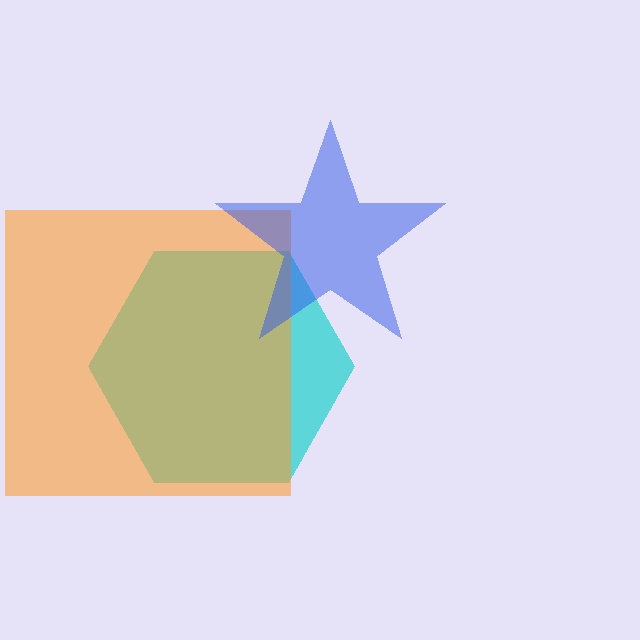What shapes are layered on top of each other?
The layered shapes are: a cyan hexagon, an orange square, a blue star.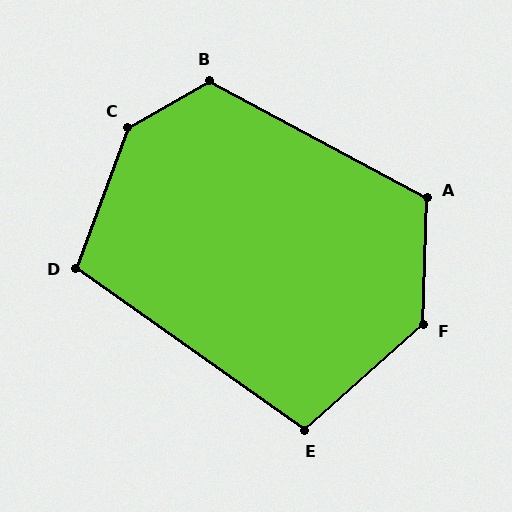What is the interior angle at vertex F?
Approximately 133 degrees (obtuse).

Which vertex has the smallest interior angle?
E, at approximately 103 degrees.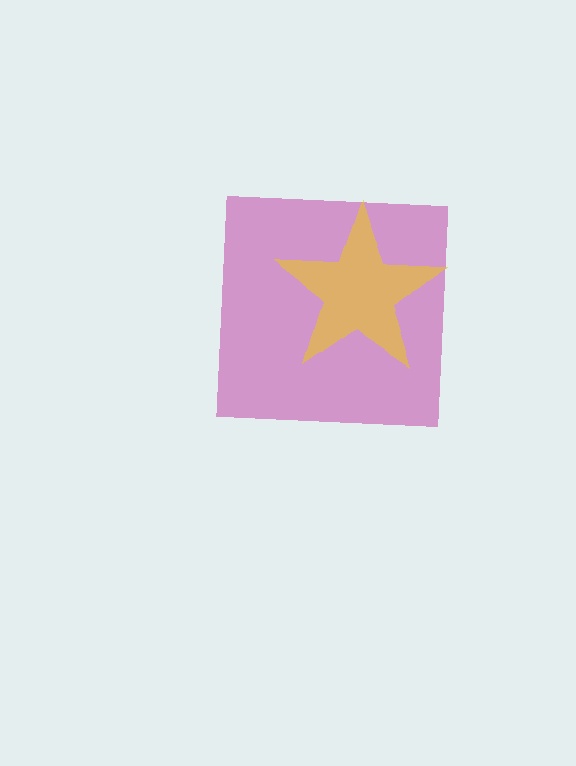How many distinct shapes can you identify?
There are 2 distinct shapes: a magenta square, a yellow star.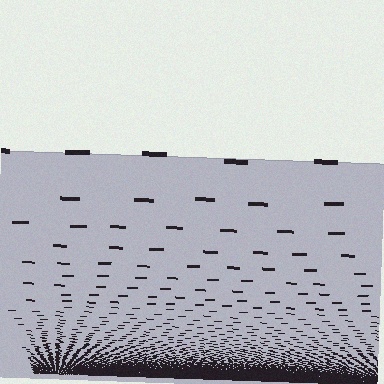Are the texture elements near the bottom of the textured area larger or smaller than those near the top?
Smaller. The gradient is inverted — elements near the bottom are smaller and denser.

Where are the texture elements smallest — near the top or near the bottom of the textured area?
Near the bottom.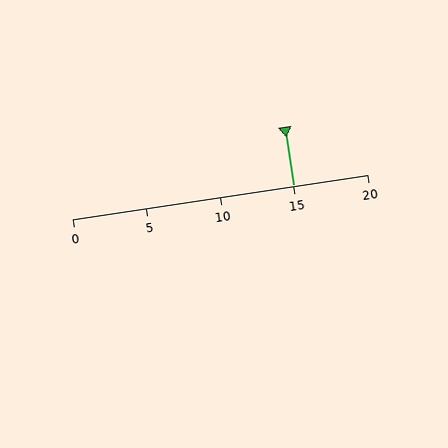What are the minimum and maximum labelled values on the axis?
The axis runs from 0 to 20.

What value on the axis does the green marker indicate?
The marker indicates approximately 15.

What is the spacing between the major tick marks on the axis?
The major ticks are spaced 5 apart.